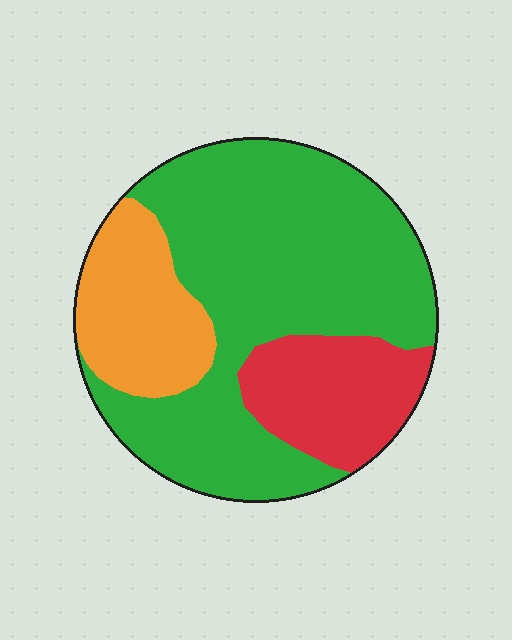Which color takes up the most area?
Green, at roughly 65%.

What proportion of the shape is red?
Red takes up about one fifth (1/5) of the shape.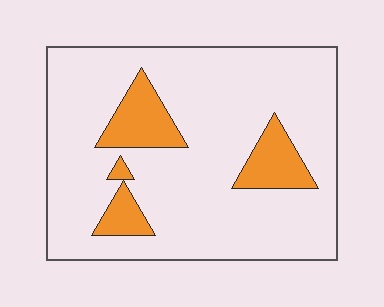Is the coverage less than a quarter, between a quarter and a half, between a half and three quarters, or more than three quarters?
Less than a quarter.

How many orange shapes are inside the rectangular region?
4.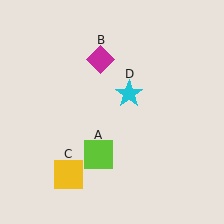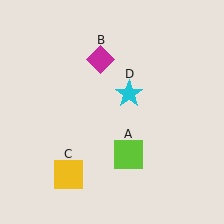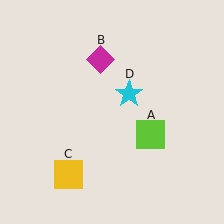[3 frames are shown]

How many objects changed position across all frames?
1 object changed position: lime square (object A).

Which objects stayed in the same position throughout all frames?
Magenta diamond (object B) and yellow square (object C) and cyan star (object D) remained stationary.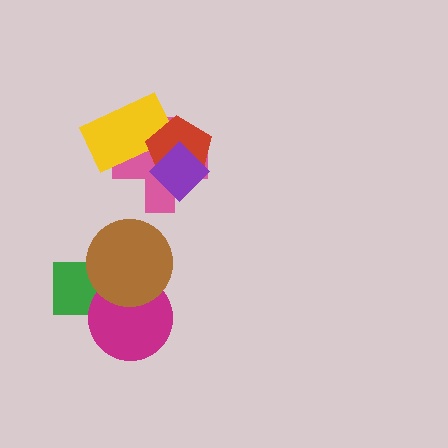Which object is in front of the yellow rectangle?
The red pentagon is in front of the yellow rectangle.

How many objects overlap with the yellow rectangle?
2 objects overlap with the yellow rectangle.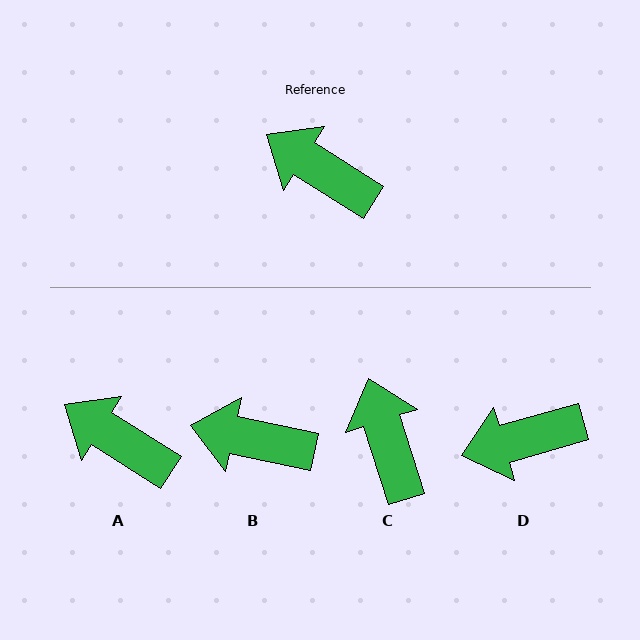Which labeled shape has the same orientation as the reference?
A.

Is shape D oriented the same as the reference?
No, it is off by about 48 degrees.